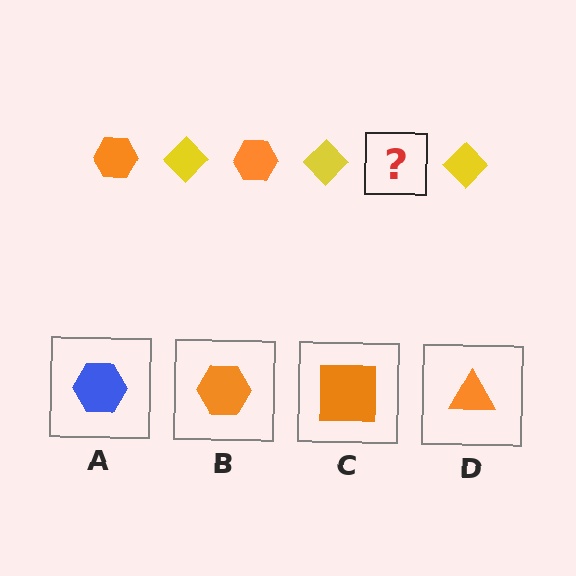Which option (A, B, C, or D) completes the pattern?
B.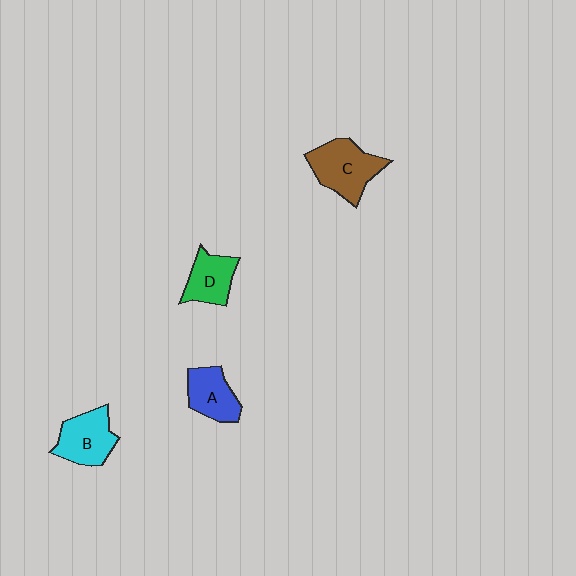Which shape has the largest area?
Shape C (brown).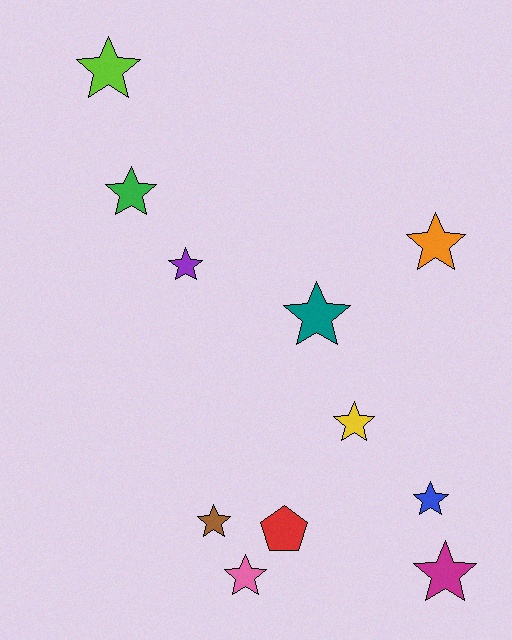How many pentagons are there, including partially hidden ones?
There is 1 pentagon.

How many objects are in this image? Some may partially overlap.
There are 11 objects.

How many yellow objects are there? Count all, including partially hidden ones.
There is 1 yellow object.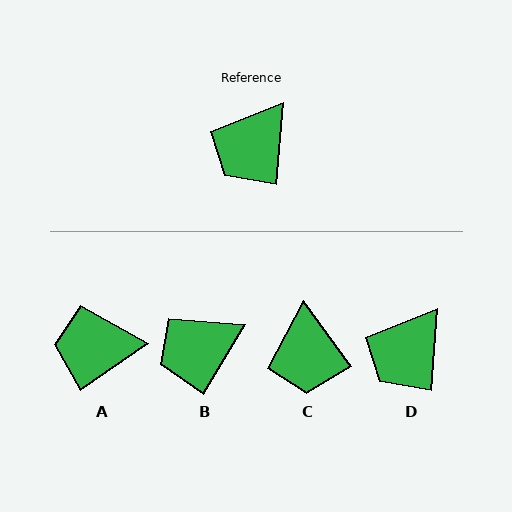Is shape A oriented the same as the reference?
No, it is off by about 51 degrees.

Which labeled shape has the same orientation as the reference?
D.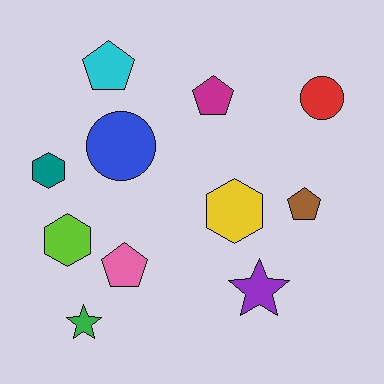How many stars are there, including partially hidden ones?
There are 2 stars.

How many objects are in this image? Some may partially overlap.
There are 11 objects.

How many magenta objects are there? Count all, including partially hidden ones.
There is 1 magenta object.